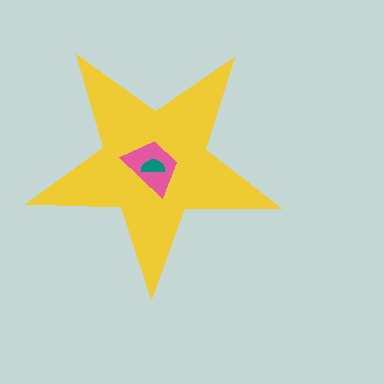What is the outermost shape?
The yellow star.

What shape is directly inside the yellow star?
The pink trapezoid.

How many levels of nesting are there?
3.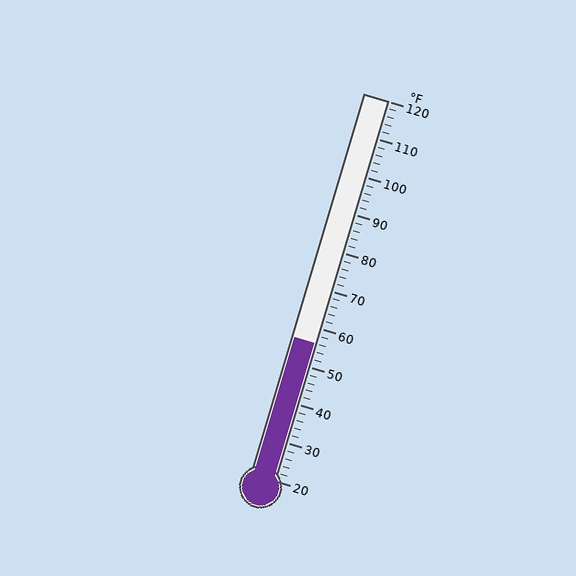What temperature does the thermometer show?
The thermometer shows approximately 56°F.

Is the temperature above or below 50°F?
The temperature is above 50°F.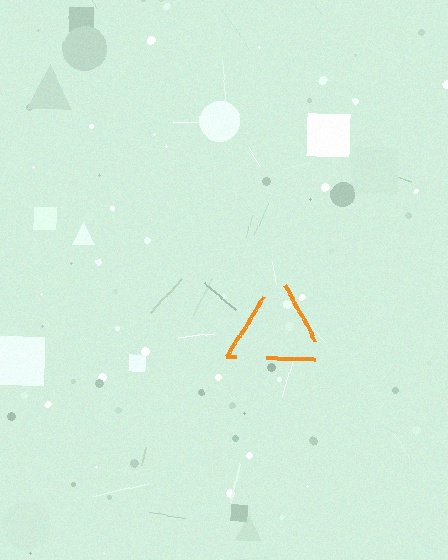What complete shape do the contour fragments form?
The contour fragments form a triangle.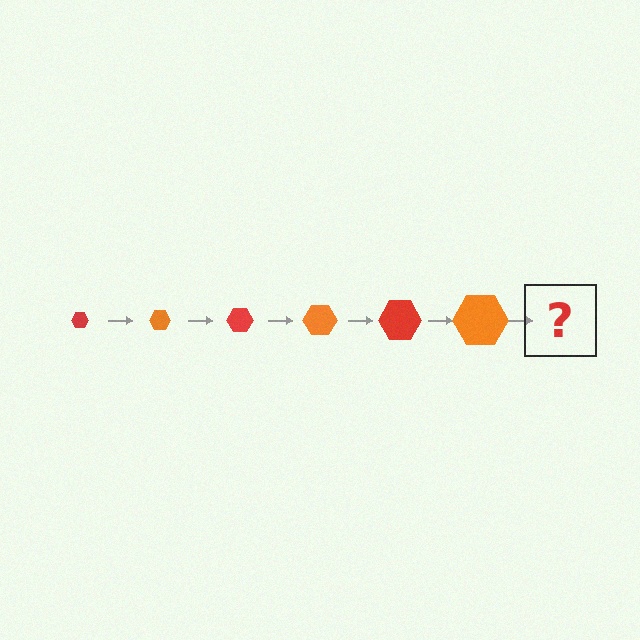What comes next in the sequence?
The next element should be a red hexagon, larger than the previous one.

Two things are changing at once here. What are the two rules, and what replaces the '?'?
The two rules are that the hexagon grows larger each step and the color cycles through red and orange. The '?' should be a red hexagon, larger than the previous one.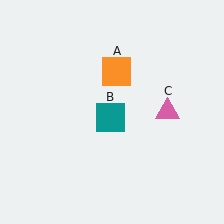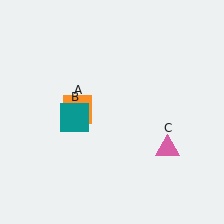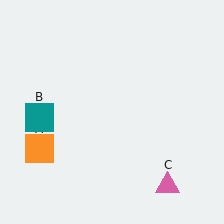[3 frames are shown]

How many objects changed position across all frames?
3 objects changed position: orange square (object A), teal square (object B), pink triangle (object C).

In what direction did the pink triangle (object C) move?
The pink triangle (object C) moved down.